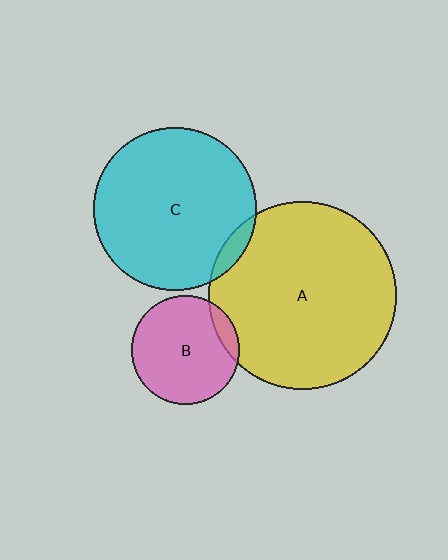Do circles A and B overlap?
Yes.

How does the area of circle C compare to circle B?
Approximately 2.3 times.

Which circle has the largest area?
Circle A (yellow).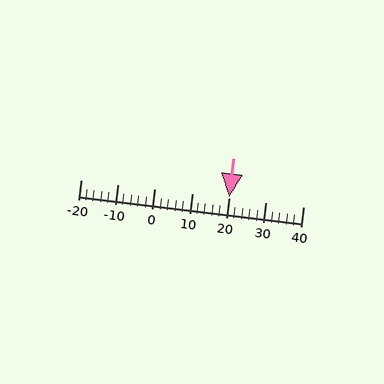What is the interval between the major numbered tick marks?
The major tick marks are spaced 10 units apart.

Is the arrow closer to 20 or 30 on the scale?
The arrow is closer to 20.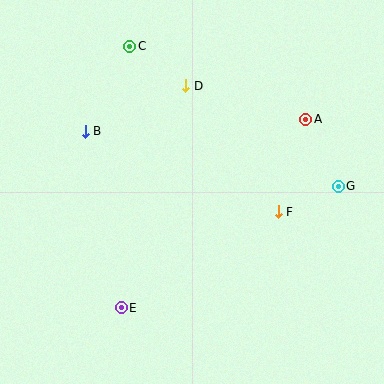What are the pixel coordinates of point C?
Point C is at (130, 46).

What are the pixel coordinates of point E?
Point E is at (121, 307).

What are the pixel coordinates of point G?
Point G is at (338, 187).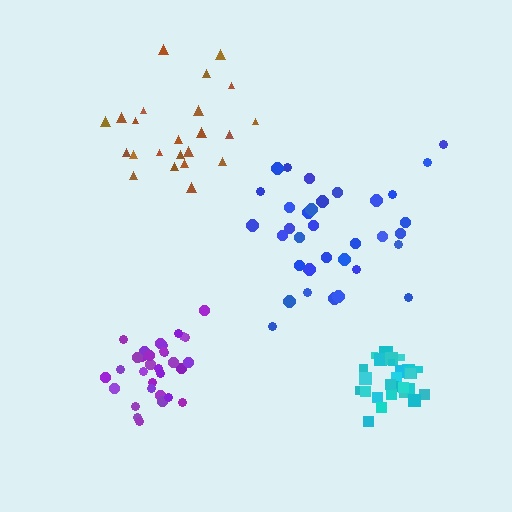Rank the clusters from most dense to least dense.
cyan, purple, blue, brown.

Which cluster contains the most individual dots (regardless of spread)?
Blue (34).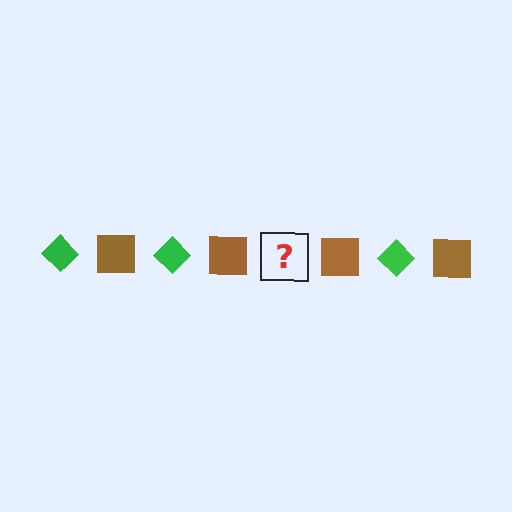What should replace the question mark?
The question mark should be replaced with a green diamond.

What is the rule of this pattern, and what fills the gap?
The rule is that the pattern alternates between green diamond and brown square. The gap should be filled with a green diamond.